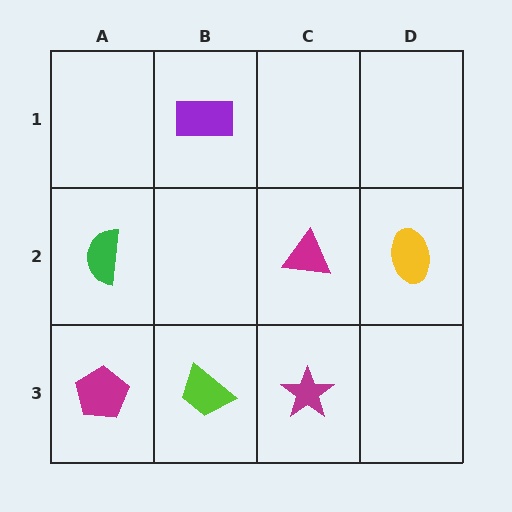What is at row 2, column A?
A green semicircle.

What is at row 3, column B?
A lime trapezoid.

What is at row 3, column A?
A magenta pentagon.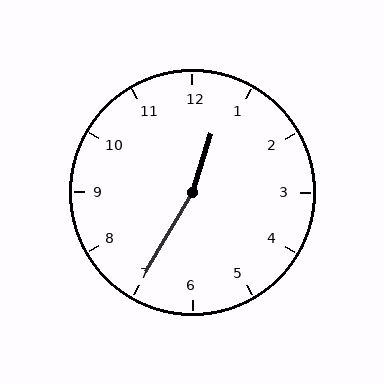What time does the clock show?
12:35.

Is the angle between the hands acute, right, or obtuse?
It is obtuse.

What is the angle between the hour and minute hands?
Approximately 168 degrees.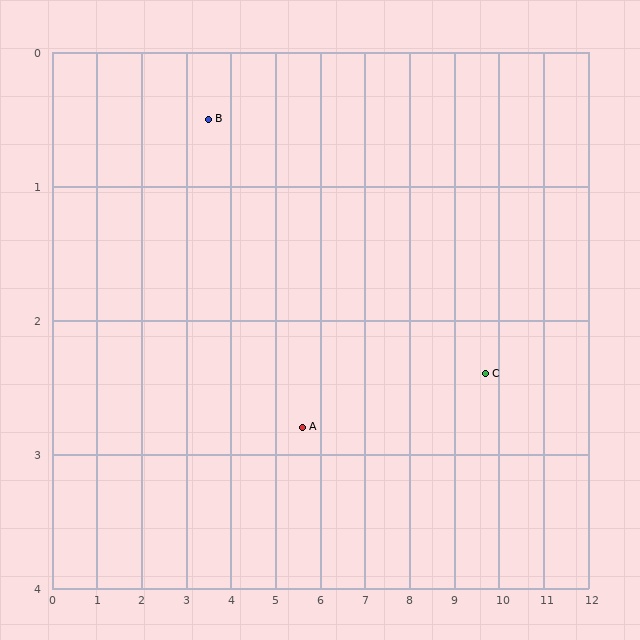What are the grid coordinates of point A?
Point A is at approximately (5.6, 2.8).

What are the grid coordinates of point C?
Point C is at approximately (9.7, 2.4).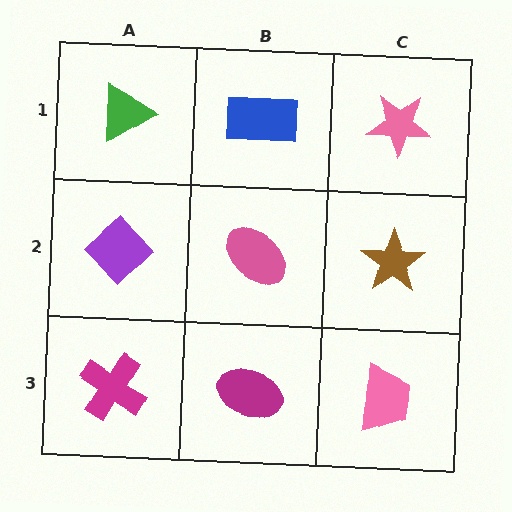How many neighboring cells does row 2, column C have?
3.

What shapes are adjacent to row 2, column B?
A blue rectangle (row 1, column B), a magenta ellipse (row 3, column B), a purple diamond (row 2, column A), a brown star (row 2, column C).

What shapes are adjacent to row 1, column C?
A brown star (row 2, column C), a blue rectangle (row 1, column B).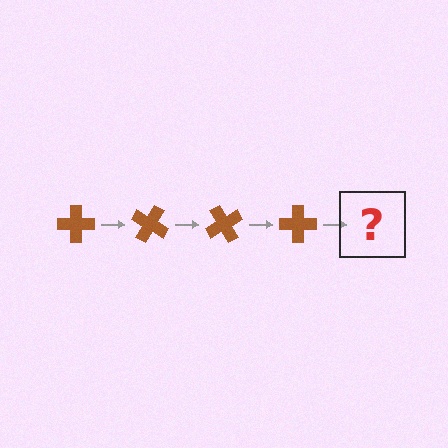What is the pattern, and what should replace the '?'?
The pattern is that the cross rotates 30 degrees each step. The '?' should be a brown cross rotated 120 degrees.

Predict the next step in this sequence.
The next step is a brown cross rotated 120 degrees.